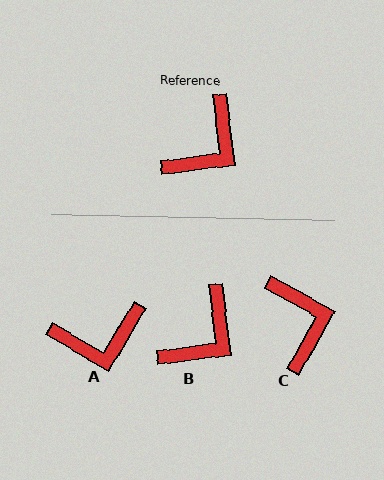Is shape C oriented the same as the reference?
No, it is off by about 54 degrees.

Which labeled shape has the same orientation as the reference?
B.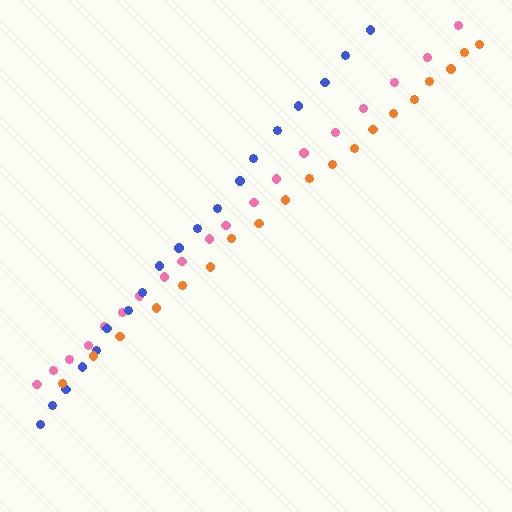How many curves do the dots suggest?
There are 3 distinct paths.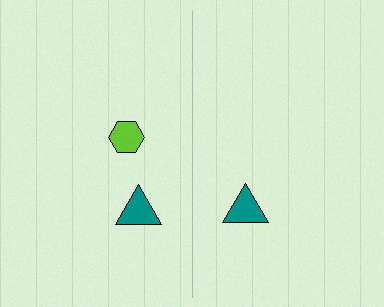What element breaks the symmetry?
A lime hexagon is missing from the right side.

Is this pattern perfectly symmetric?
No, the pattern is not perfectly symmetric. A lime hexagon is missing from the right side.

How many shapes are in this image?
There are 3 shapes in this image.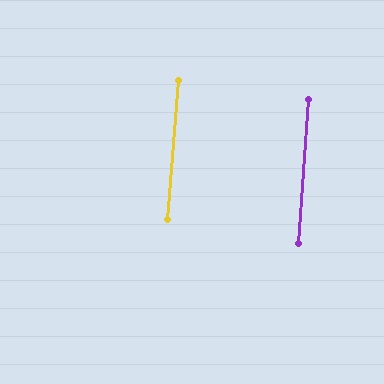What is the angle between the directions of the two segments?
Approximately 1 degree.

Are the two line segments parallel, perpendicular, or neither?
Parallel — their directions differ by only 0.6°.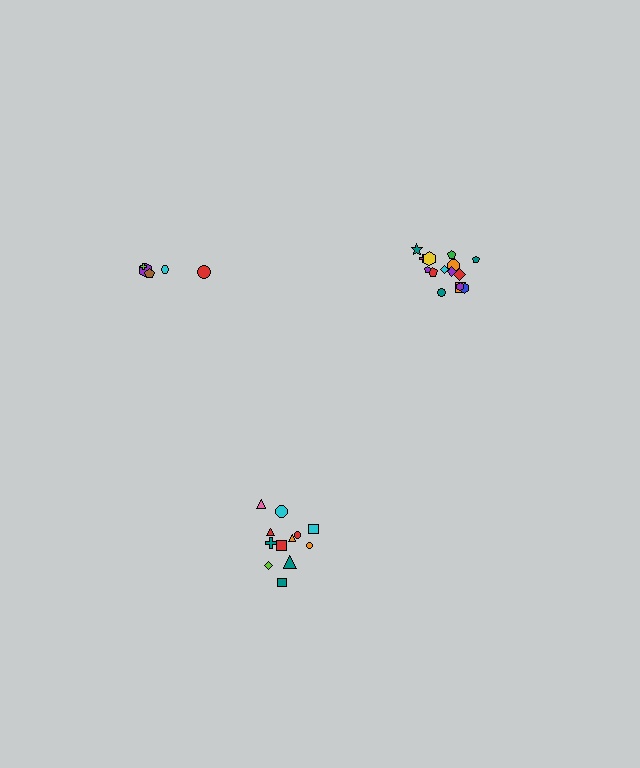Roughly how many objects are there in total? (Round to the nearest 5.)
Roughly 30 objects in total.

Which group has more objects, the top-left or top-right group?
The top-right group.